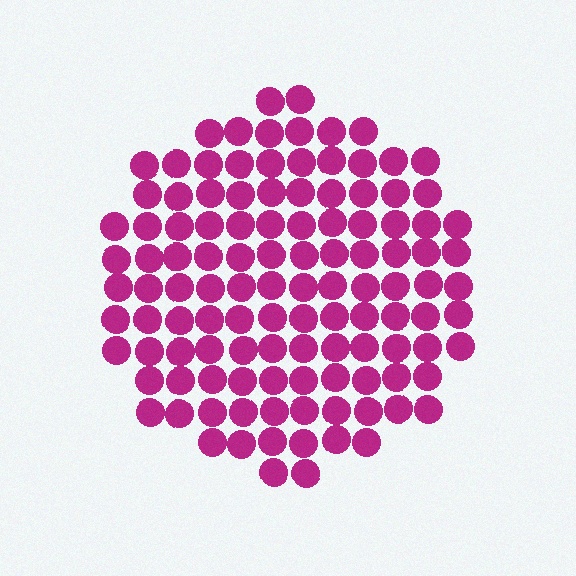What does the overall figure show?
The overall figure shows a circle.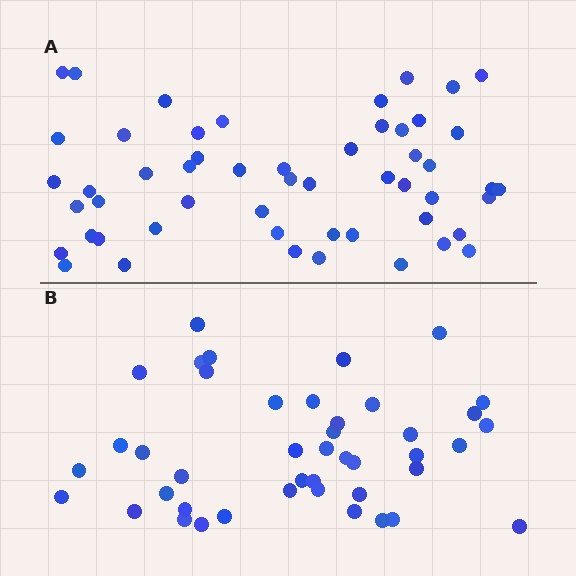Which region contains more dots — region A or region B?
Region A (the top region) has more dots.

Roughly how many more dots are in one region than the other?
Region A has roughly 10 or so more dots than region B.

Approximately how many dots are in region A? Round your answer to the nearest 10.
About 50 dots. (The exact count is 53, which rounds to 50.)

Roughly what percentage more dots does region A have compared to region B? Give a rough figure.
About 25% more.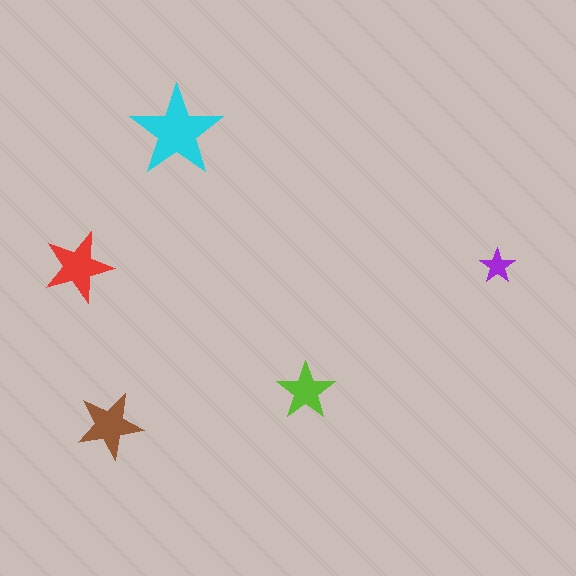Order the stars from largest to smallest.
the cyan one, the red one, the brown one, the lime one, the purple one.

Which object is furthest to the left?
The red star is leftmost.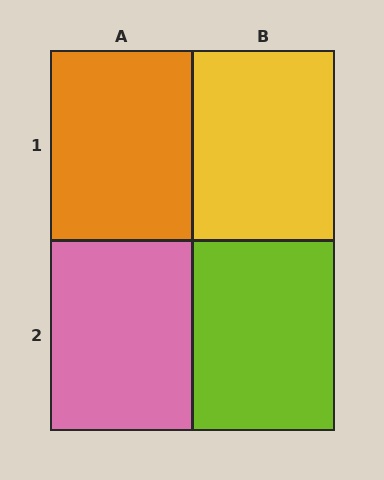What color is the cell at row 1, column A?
Orange.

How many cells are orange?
1 cell is orange.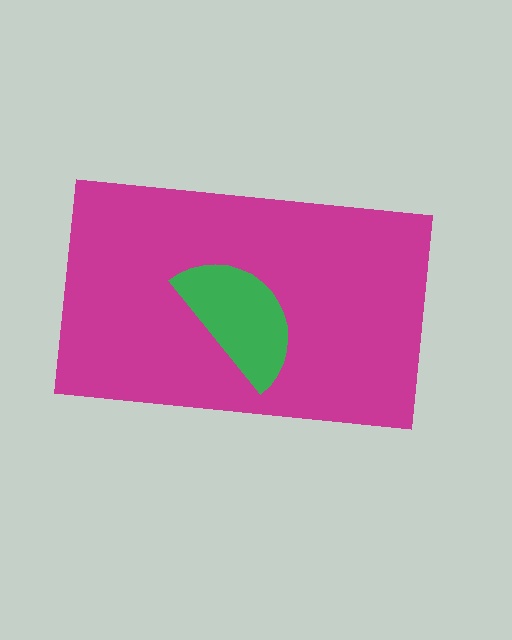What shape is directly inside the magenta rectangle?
The green semicircle.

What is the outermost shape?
The magenta rectangle.